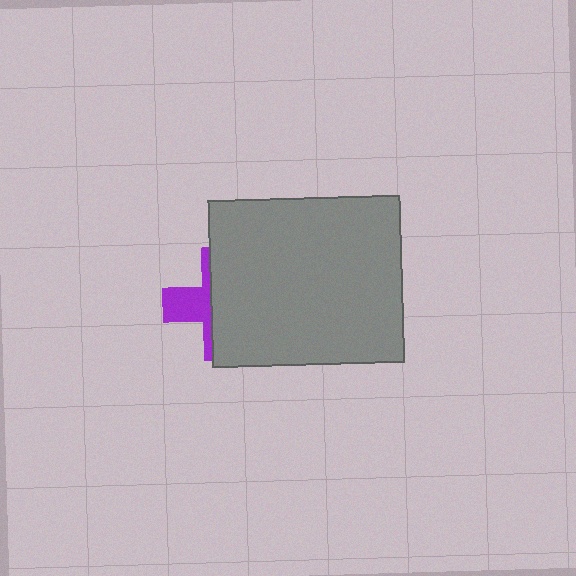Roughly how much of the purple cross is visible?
A small part of it is visible (roughly 34%).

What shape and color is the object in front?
The object in front is a gray rectangle.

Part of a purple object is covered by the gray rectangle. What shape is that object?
It is a cross.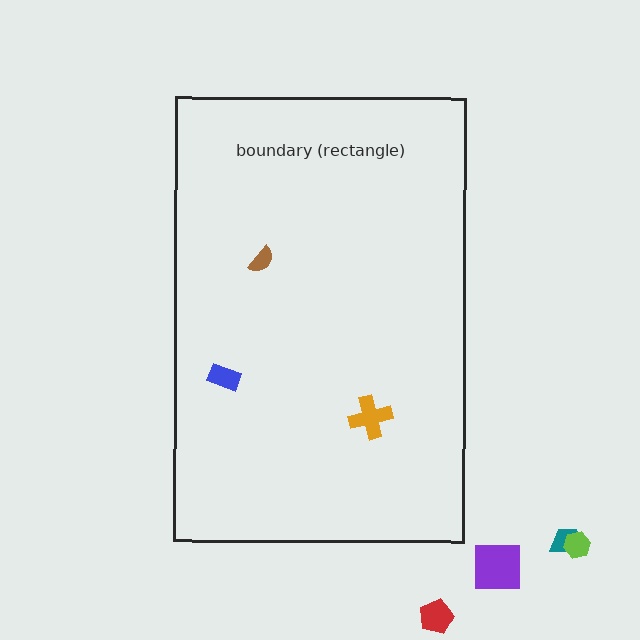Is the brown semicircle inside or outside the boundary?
Inside.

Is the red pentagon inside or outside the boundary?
Outside.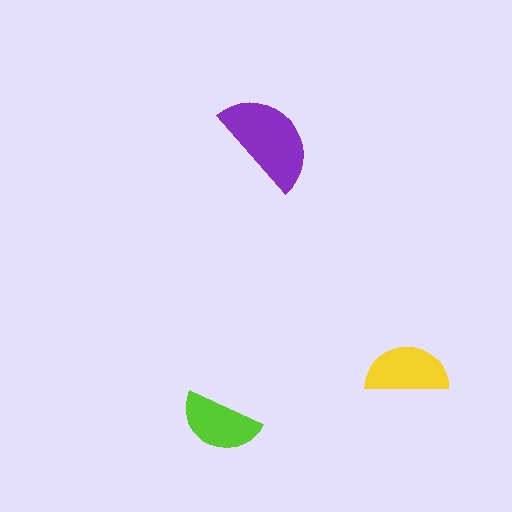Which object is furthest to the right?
The yellow semicircle is rightmost.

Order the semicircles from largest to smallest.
the purple one, the yellow one, the lime one.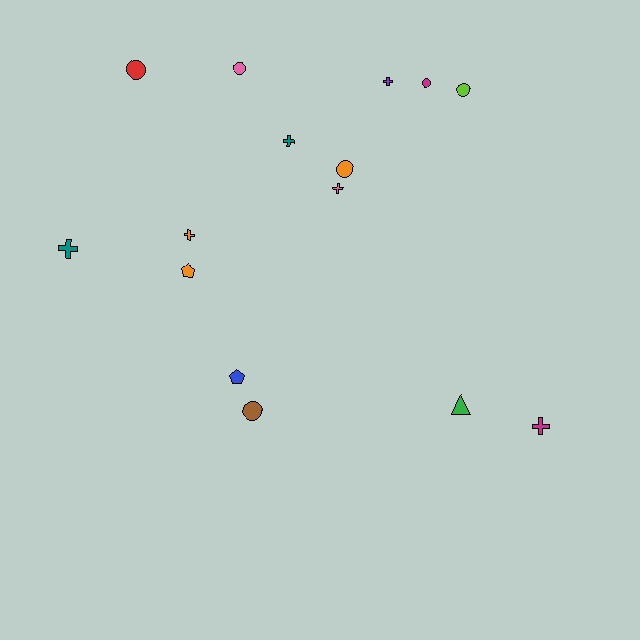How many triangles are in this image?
There is 1 triangle.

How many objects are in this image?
There are 15 objects.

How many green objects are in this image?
There is 1 green object.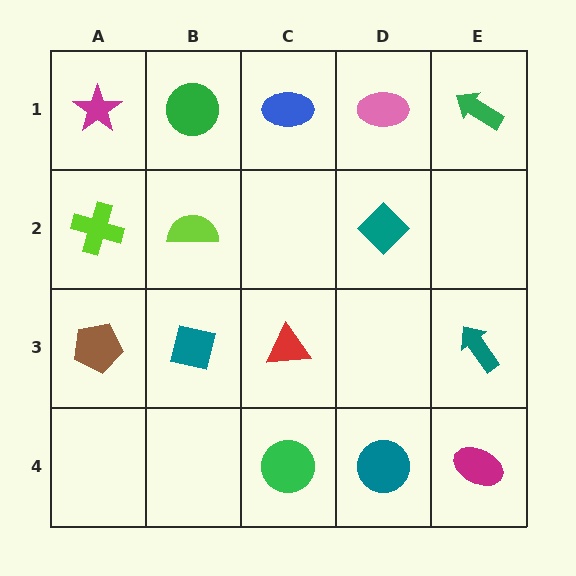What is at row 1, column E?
A green arrow.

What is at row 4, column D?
A teal circle.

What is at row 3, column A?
A brown pentagon.